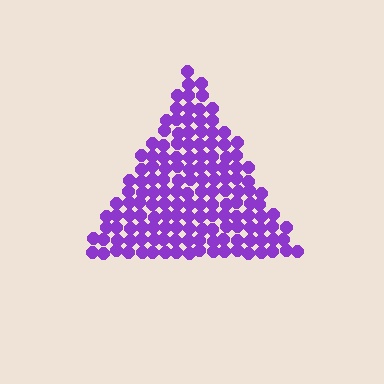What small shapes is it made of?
It is made of small circles.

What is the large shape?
The large shape is a triangle.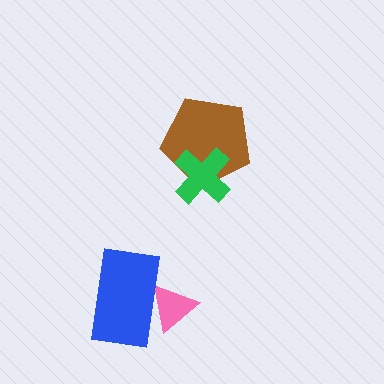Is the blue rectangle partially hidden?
No, no other shape covers it.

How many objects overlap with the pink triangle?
1 object overlaps with the pink triangle.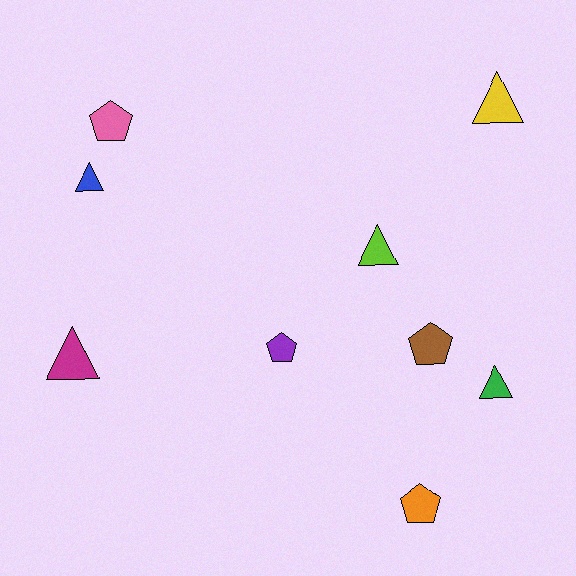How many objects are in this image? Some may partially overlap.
There are 9 objects.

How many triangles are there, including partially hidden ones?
There are 5 triangles.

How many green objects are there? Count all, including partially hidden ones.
There is 1 green object.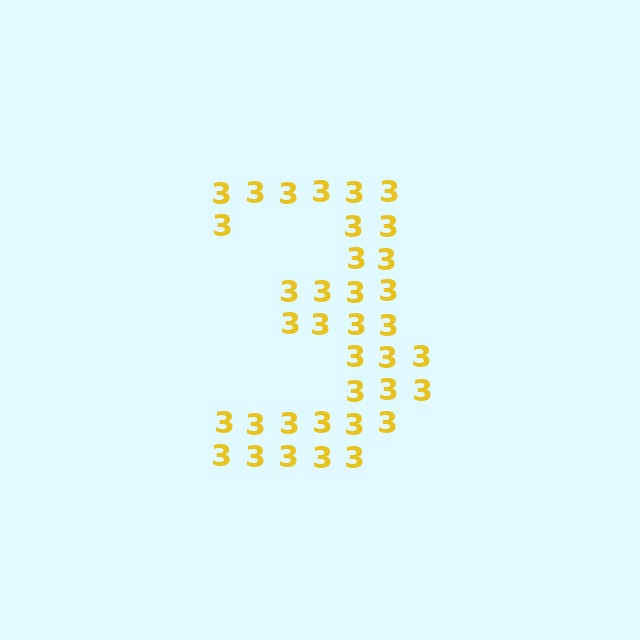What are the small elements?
The small elements are digit 3's.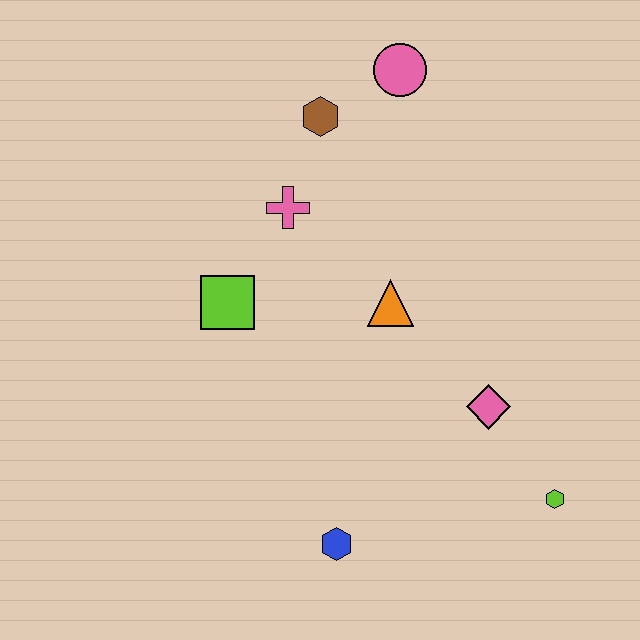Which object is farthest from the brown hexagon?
The lime hexagon is farthest from the brown hexagon.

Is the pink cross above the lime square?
Yes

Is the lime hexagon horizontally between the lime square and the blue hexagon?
No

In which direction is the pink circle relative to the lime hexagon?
The pink circle is above the lime hexagon.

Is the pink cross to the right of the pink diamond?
No